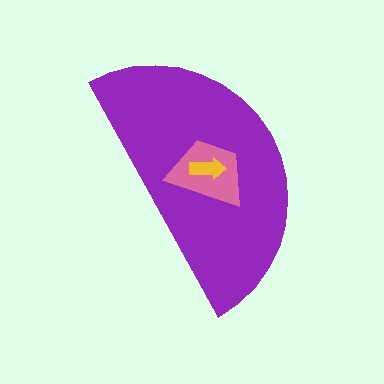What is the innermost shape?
The yellow arrow.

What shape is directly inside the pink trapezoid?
The yellow arrow.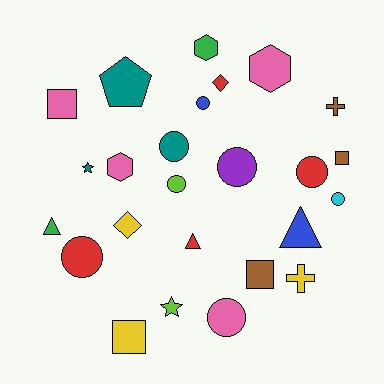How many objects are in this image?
There are 25 objects.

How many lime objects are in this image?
There are 2 lime objects.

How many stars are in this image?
There are 2 stars.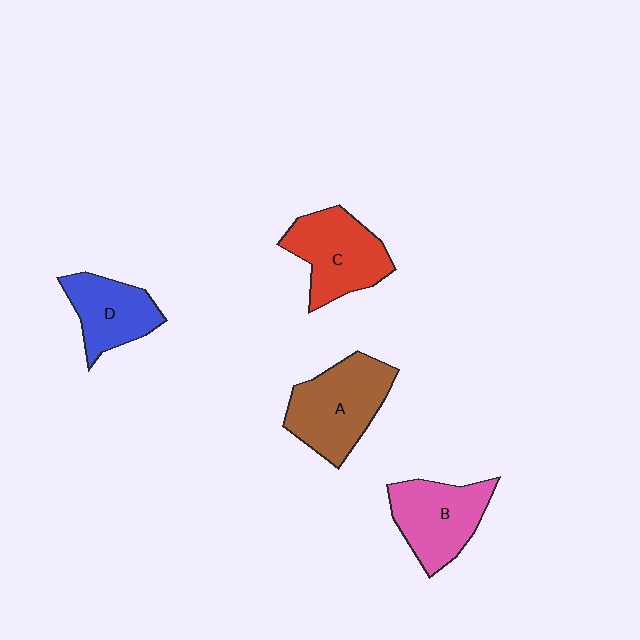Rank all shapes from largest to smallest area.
From largest to smallest: A (brown), C (red), B (pink), D (blue).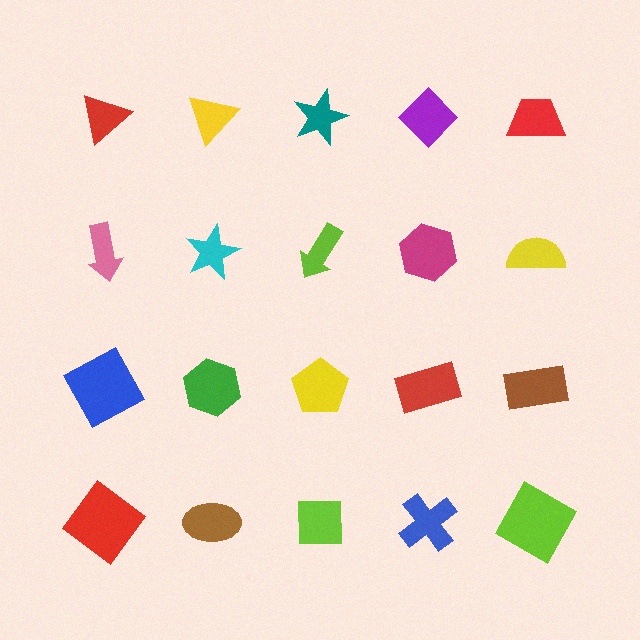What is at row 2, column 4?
A magenta hexagon.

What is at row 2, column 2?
A cyan star.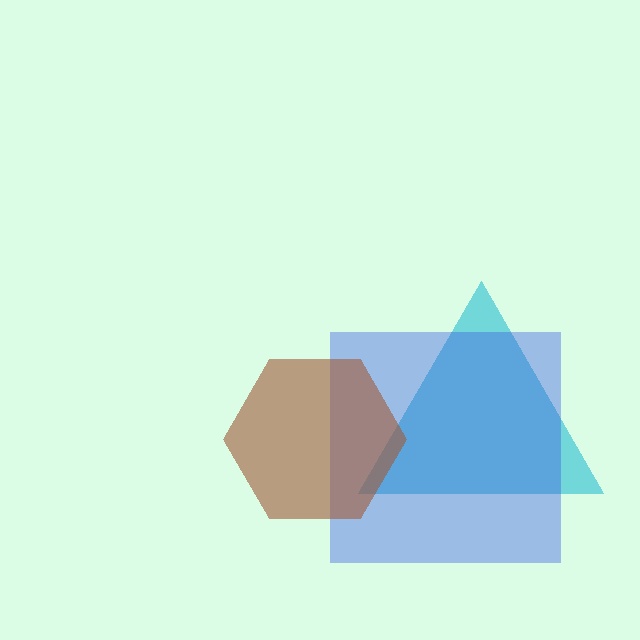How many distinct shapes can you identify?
There are 3 distinct shapes: a cyan triangle, a blue square, a brown hexagon.